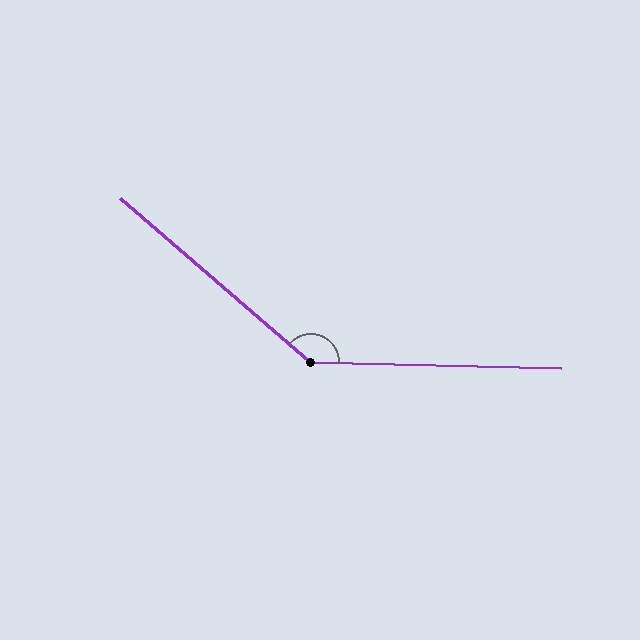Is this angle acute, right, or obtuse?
It is obtuse.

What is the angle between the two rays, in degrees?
Approximately 141 degrees.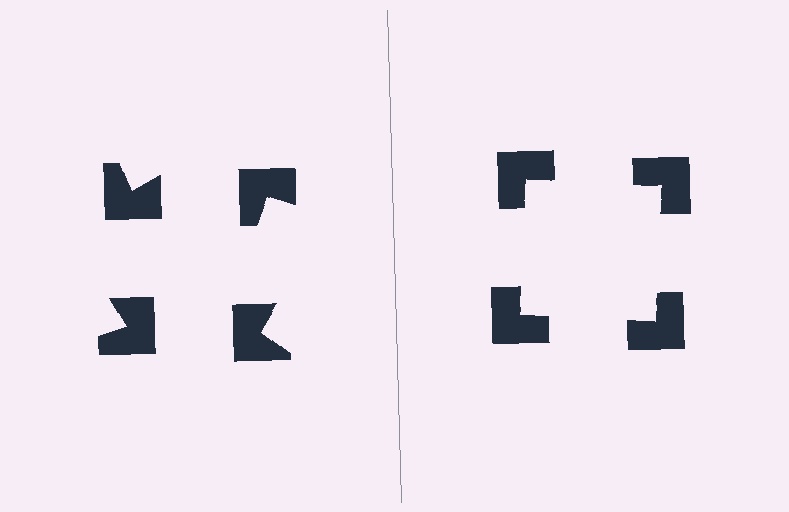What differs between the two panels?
The notched squares are positioned identically on both sides; only the wedge orientations differ. On the right they align to a square; on the left they are misaligned.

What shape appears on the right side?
An illusory square.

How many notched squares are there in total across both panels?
8 — 4 on each side.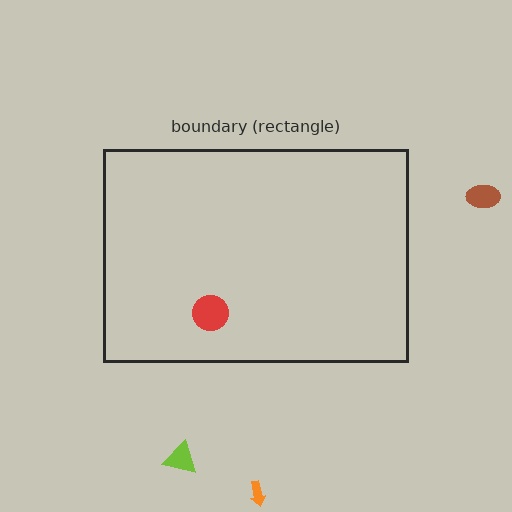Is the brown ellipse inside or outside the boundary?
Outside.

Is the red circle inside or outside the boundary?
Inside.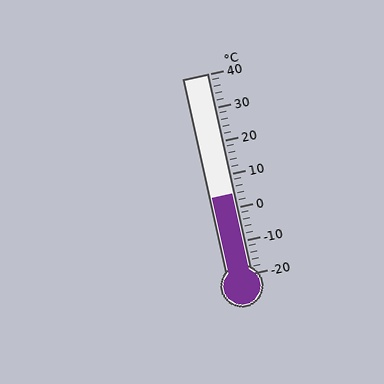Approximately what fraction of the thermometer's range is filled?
The thermometer is filled to approximately 40% of its range.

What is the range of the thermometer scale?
The thermometer scale ranges from -20°C to 40°C.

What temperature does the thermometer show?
The thermometer shows approximately 4°C.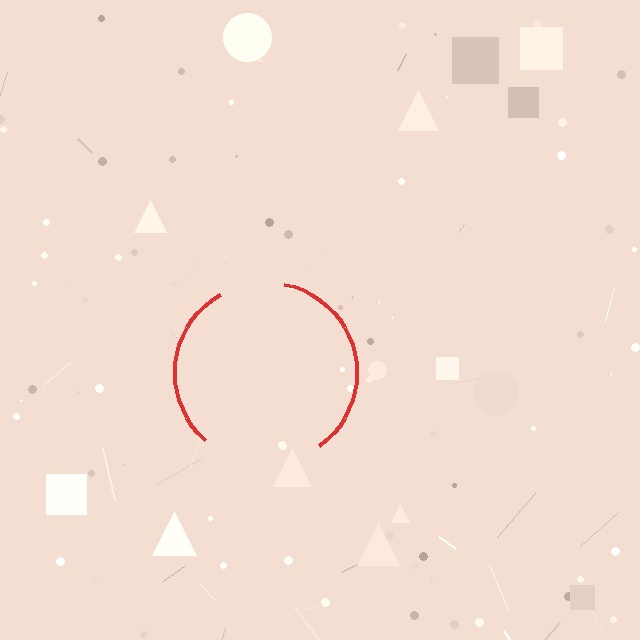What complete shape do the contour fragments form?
The contour fragments form a circle.